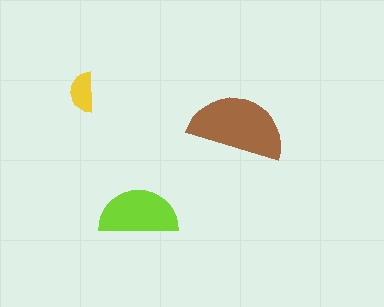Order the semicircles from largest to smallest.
the brown one, the lime one, the yellow one.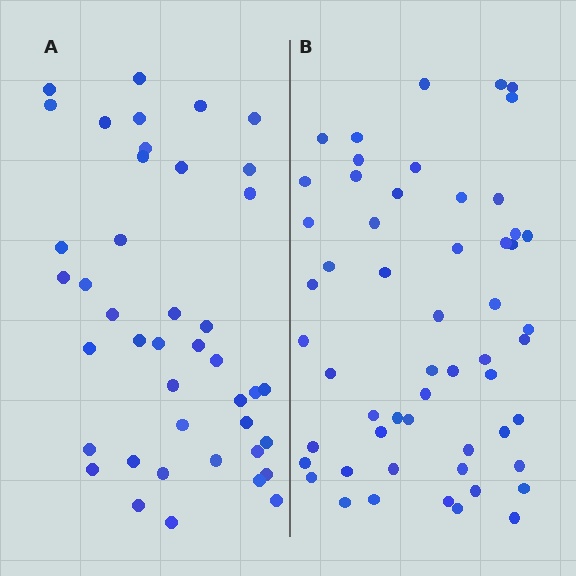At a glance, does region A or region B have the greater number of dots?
Region B (the right region) has more dots.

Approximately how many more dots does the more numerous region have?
Region B has approximately 15 more dots than region A.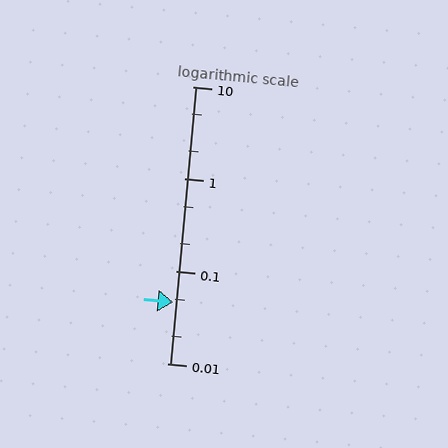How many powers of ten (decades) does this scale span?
The scale spans 3 decades, from 0.01 to 10.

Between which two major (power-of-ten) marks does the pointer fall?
The pointer is between 0.01 and 0.1.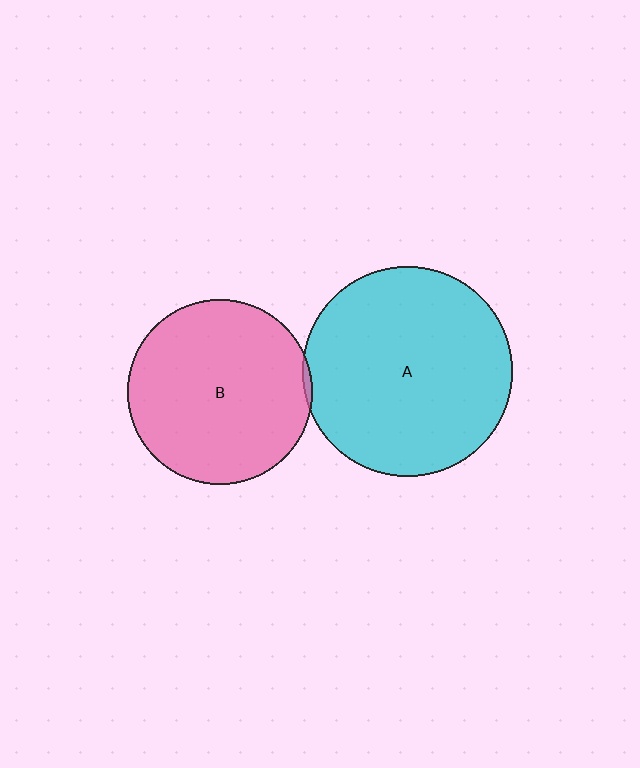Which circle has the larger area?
Circle A (cyan).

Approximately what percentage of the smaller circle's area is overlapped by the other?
Approximately 5%.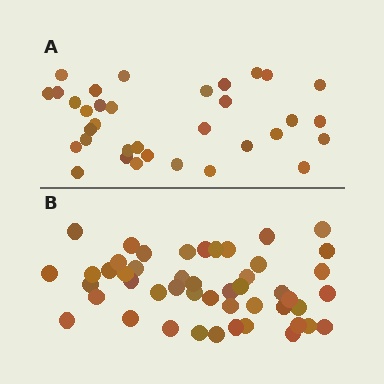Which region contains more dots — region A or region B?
Region B (the bottom region) has more dots.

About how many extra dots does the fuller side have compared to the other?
Region B has approximately 15 more dots than region A.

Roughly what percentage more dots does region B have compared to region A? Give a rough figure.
About 40% more.